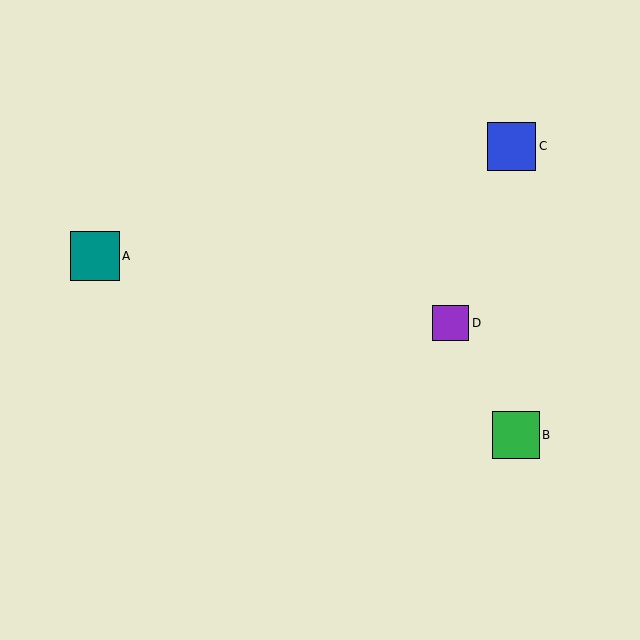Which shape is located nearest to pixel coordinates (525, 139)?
The blue square (labeled C) at (511, 146) is nearest to that location.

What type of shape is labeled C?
Shape C is a blue square.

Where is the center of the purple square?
The center of the purple square is at (451, 323).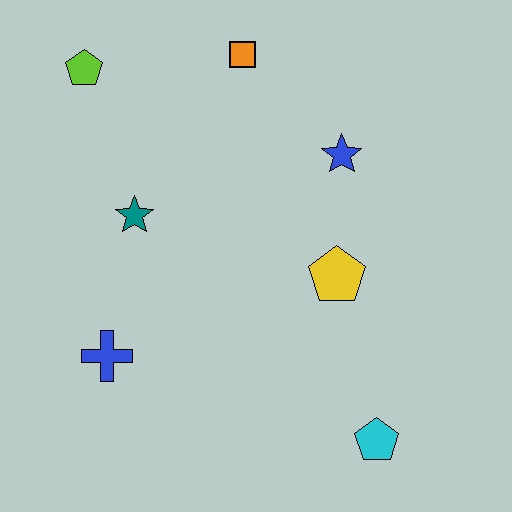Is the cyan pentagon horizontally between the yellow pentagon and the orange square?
No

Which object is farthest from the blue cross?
The orange square is farthest from the blue cross.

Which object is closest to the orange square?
The blue star is closest to the orange square.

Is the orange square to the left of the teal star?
No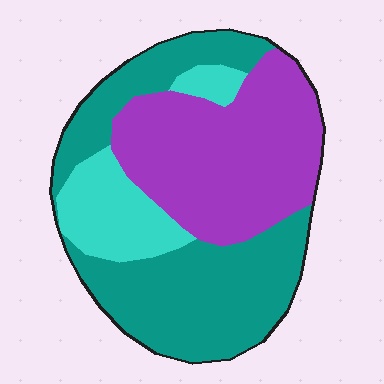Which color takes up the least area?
Cyan, at roughly 15%.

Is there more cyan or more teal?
Teal.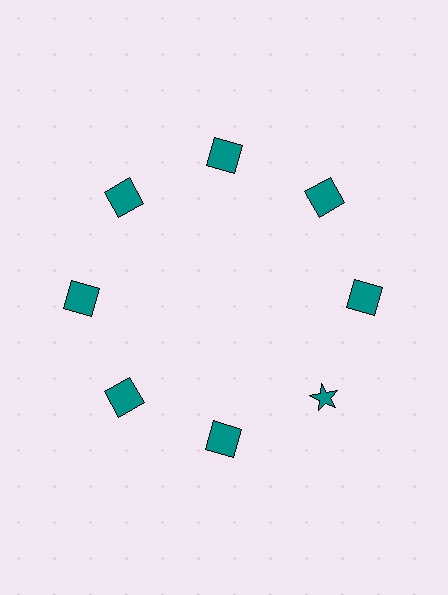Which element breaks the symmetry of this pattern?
The teal star at roughly the 4 o'clock position breaks the symmetry. All other shapes are teal squares.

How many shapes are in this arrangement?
There are 8 shapes arranged in a ring pattern.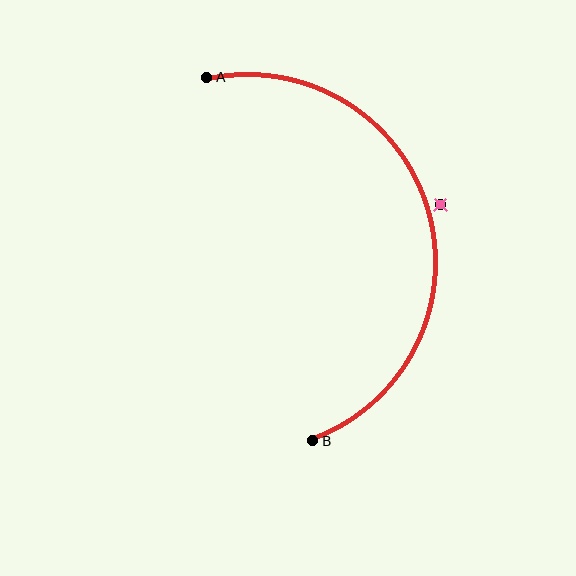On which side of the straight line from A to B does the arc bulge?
The arc bulges to the right of the straight line connecting A and B.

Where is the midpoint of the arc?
The arc midpoint is the point on the curve farthest from the straight line joining A and B. It sits to the right of that line.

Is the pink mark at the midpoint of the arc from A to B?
No — the pink mark does not lie on the arc at all. It sits slightly outside the curve.